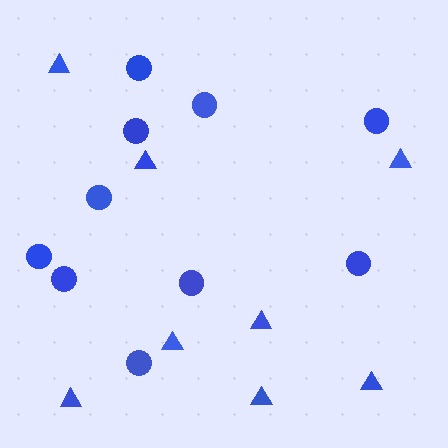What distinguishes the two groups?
There are 2 groups: one group of circles (10) and one group of triangles (8).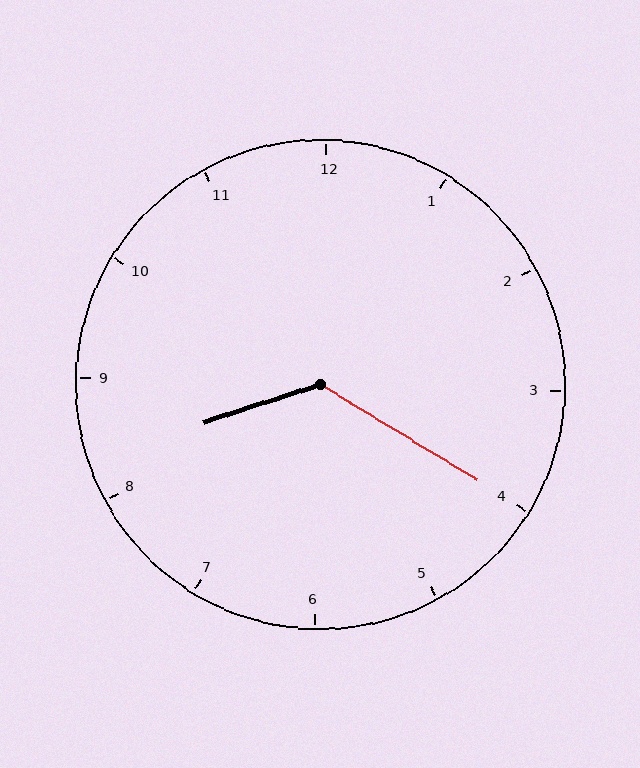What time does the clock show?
8:20.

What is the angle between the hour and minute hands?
Approximately 130 degrees.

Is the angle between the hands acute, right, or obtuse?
It is obtuse.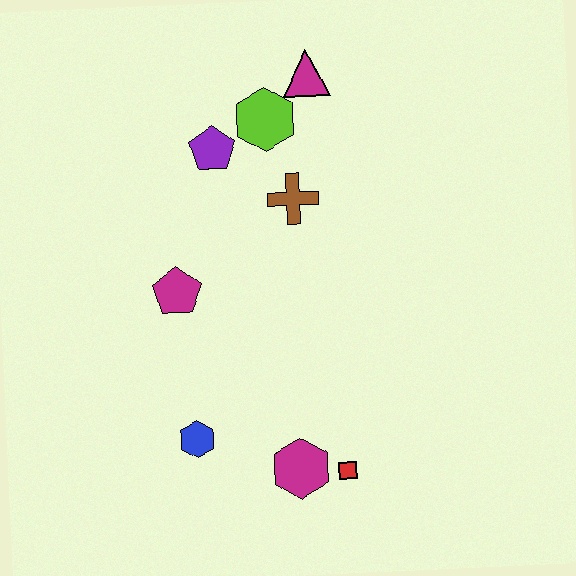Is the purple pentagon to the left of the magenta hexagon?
Yes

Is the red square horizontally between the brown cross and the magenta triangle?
No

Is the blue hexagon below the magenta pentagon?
Yes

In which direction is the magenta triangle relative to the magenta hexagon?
The magenta triangle is above the magenta hexagon.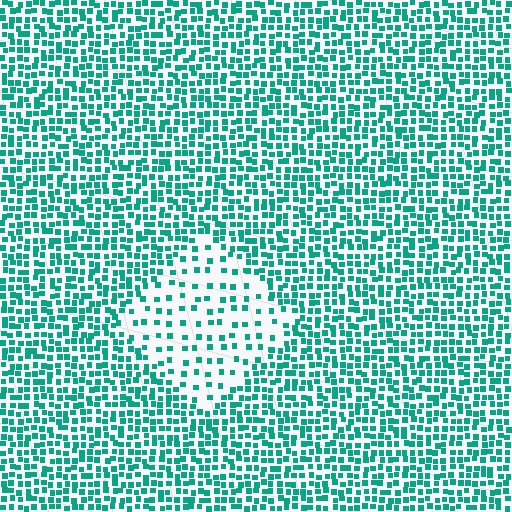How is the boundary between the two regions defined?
The boundary is defined by a change in element density (approximately 2.6x ratio). All elements are the same color, size, and shape.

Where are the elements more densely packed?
The elements are more densely packed outside the diamond boundary.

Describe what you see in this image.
The image contains small teal elements arranged at two different densities. A diamond-shaped region is visible where the elements are less densely packed than the surrounding area.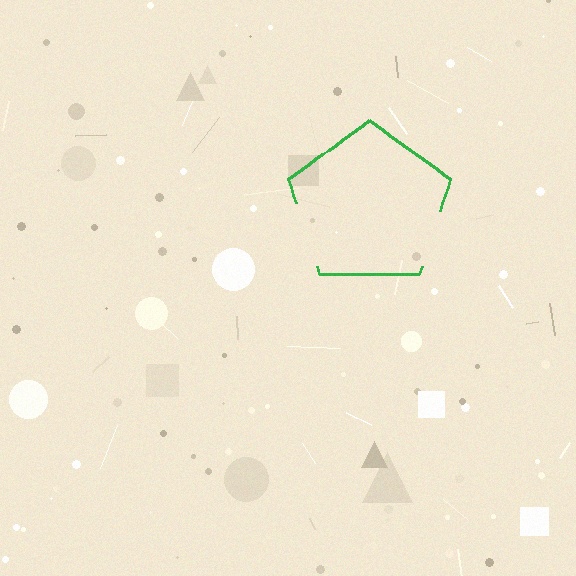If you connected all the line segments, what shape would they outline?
They would outline a pentagon.